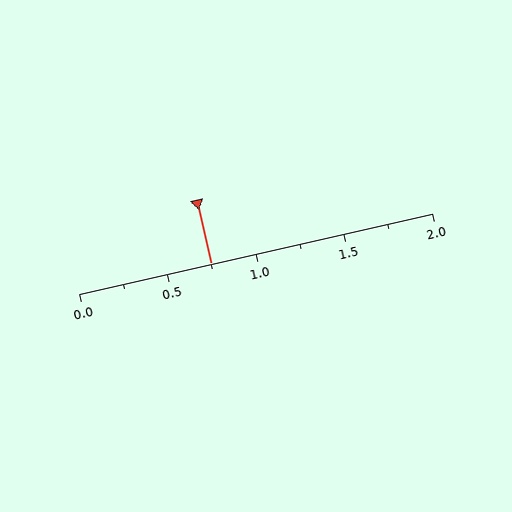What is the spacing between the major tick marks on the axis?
The major ticks are spaced 0.5 apart.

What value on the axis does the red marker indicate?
The marker indicates approximately 0.75.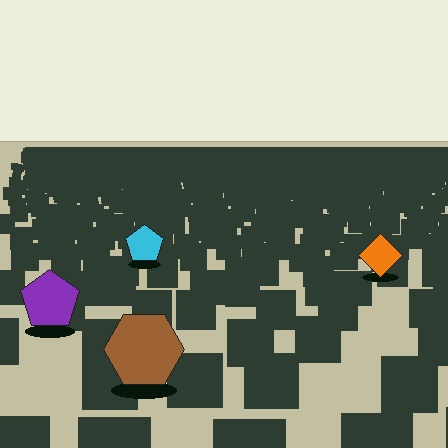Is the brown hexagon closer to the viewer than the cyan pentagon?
Yes. The brown hexagon is closer — you can tell from the texture gradient: the ground texture is coarser near it.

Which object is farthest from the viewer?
The cyan pentagon is farthest from the viewer. It appears smaller and the ground texture around it is denser.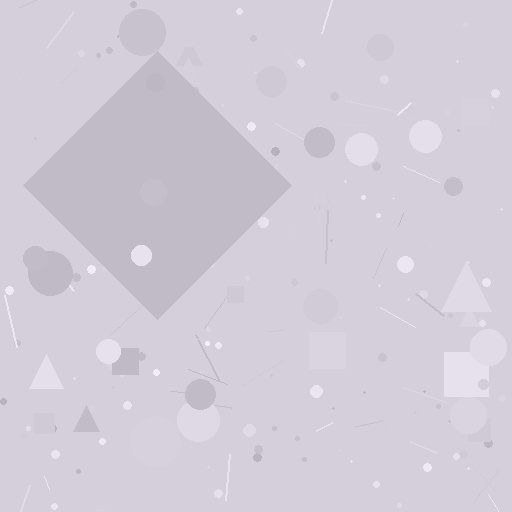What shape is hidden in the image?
A diamond is hidden in the image.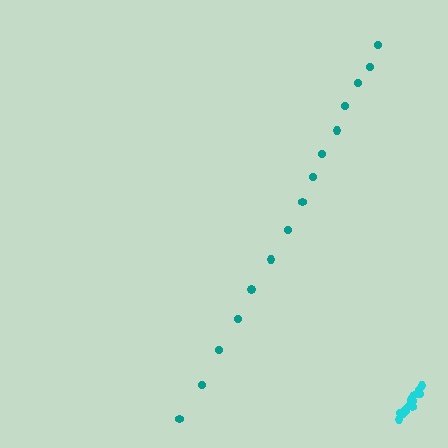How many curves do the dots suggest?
There are 2 distinct paths.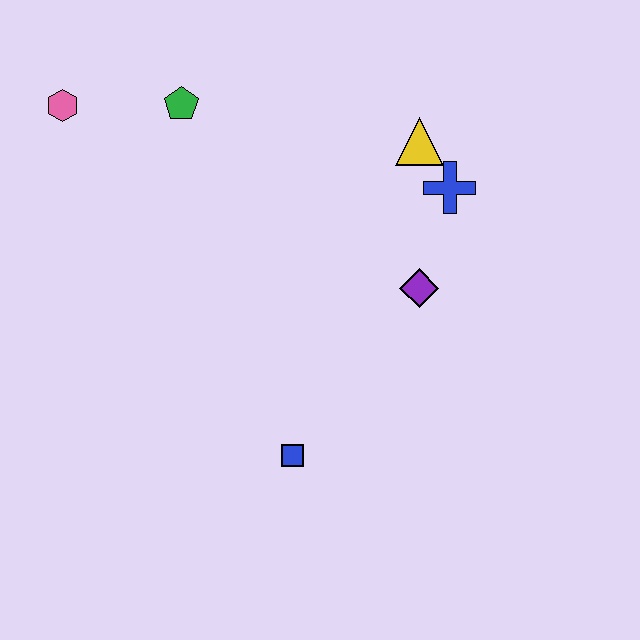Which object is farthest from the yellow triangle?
The pink hexagon is farthest from the yellow triangle.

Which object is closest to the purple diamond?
The blue cross is closest to the purple diamond.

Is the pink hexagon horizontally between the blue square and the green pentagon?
No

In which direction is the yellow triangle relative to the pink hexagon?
The yellow triangle is to the right of the pink hexagon.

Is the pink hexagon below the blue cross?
No